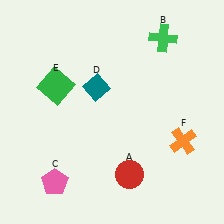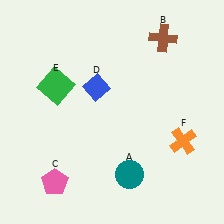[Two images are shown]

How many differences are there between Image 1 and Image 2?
There are 3 differences between the two images.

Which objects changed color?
A changed from red to teal. B changed from green to brown. D changed from teal to blue.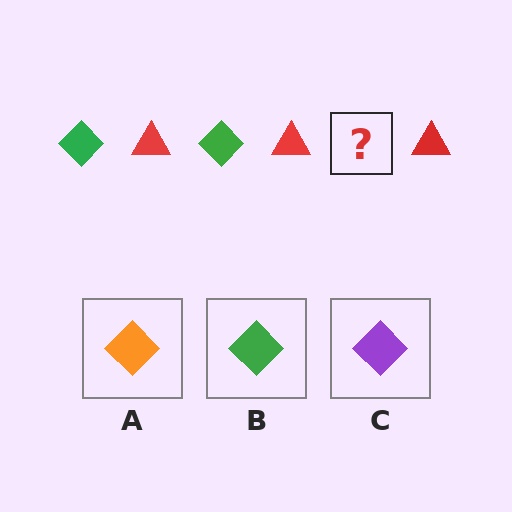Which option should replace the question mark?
Option B.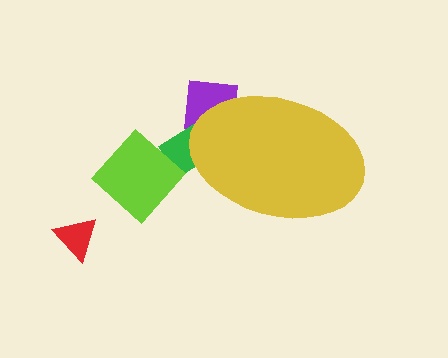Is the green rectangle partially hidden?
Yes, the green rectangle is partially hidden behind the yellow ellipse.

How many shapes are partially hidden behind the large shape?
2 shapes are partially hidden.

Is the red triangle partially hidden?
No, the red triangle is fully visible.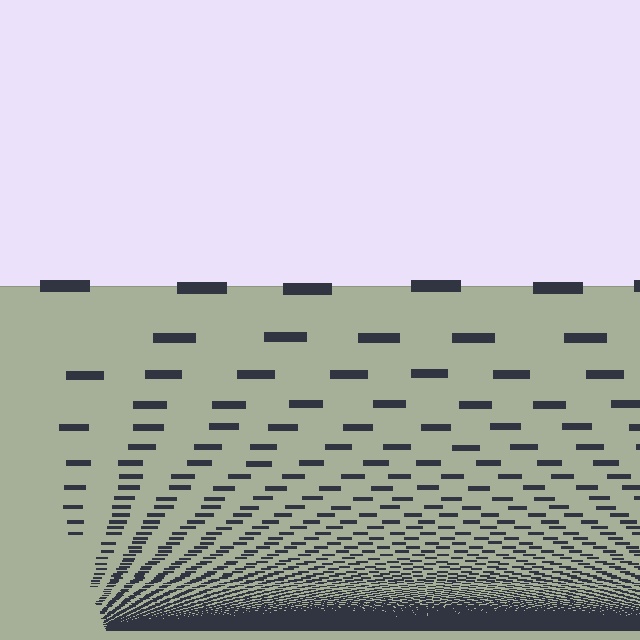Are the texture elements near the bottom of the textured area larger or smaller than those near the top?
Smaller. The gradient is inverted — elements near the bottom are smaller and denser.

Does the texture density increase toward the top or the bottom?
Density increases toward the bottom.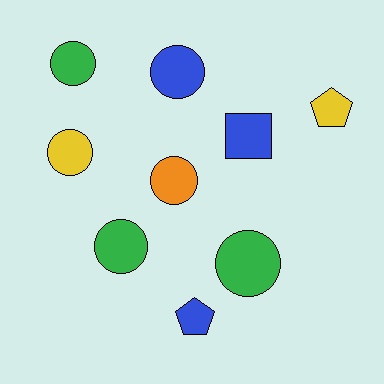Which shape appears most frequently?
Circle, with 6 objects.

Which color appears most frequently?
Blue, with 3 objects.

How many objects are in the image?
There are 9 objects.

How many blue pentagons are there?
There is 1 blue pentagon.